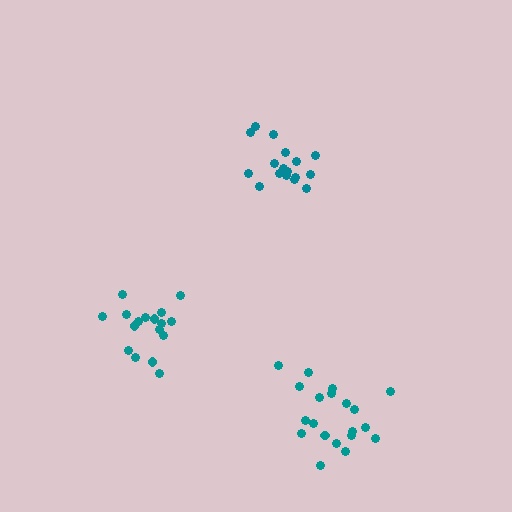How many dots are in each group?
Group 1: 17 dots, Group 2: 20 dots, Group 3: 17 dots (54 total).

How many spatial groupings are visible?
There are 3 spatial groupings.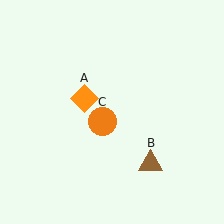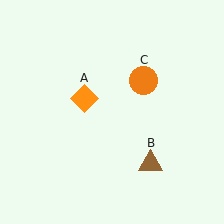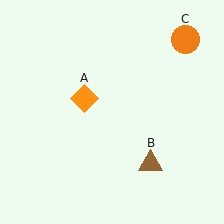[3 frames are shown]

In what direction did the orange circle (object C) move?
The orange circle (object C) moved up and to the right.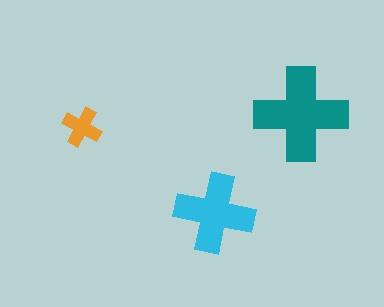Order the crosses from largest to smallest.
the teal one, the cyan one, the orange one.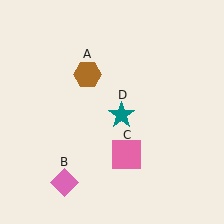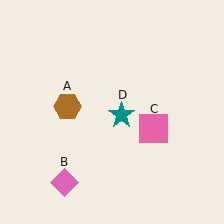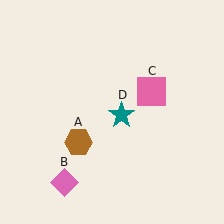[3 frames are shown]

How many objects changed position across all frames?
2 objects changed position: brown hexagon (object A), pink square (object C).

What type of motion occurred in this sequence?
The brown hexagon (object A), pink square (object C) rotated counterclockwise around the center of the scene.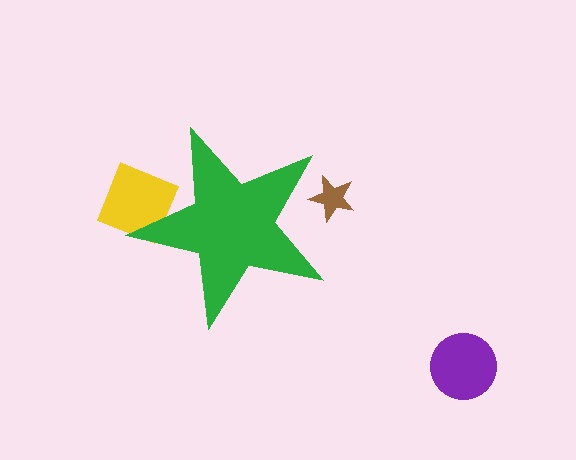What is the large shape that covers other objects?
A green star.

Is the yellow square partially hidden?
Yes, the yellow square is partially hidden behind the green star.